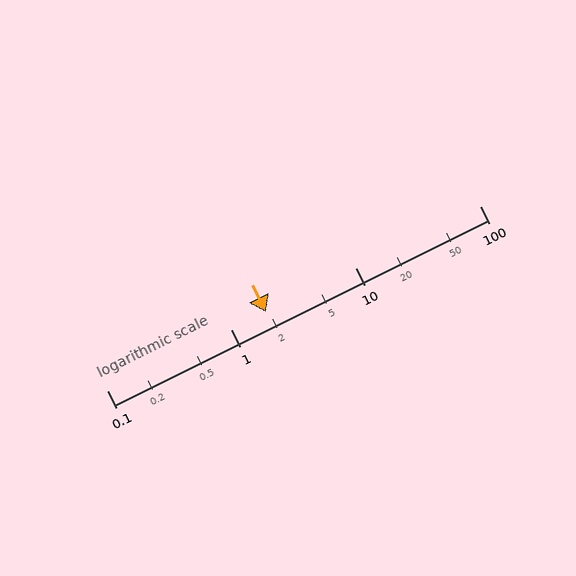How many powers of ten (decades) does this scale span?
The scale spans 3 decades, from 0.1 to 100.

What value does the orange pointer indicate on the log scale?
The pointer indicates approximately 1.9.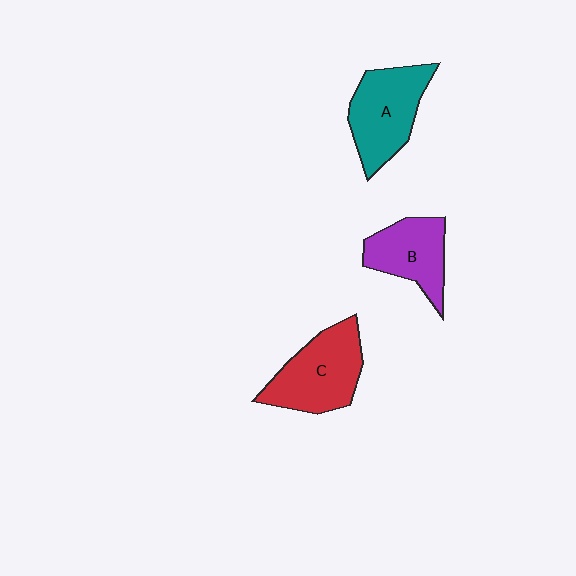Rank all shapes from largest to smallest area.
From largest to smallest: C (red), A (teal), B (purple).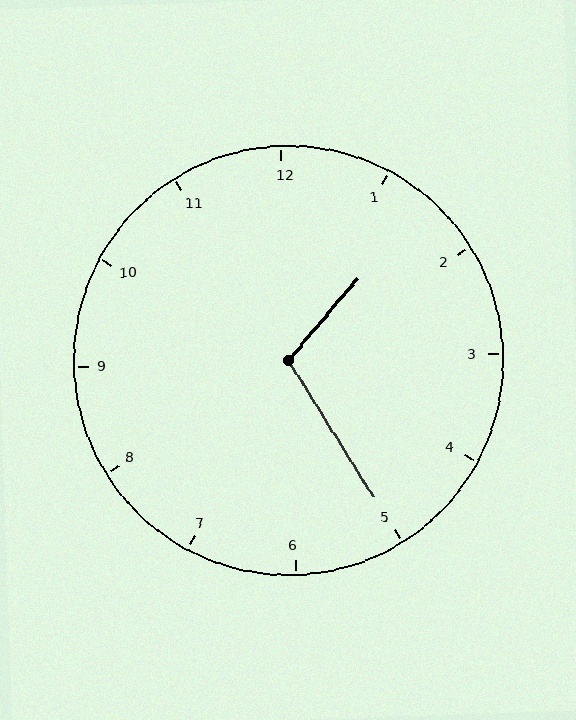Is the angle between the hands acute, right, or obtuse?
It is obtuse.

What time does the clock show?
1:25.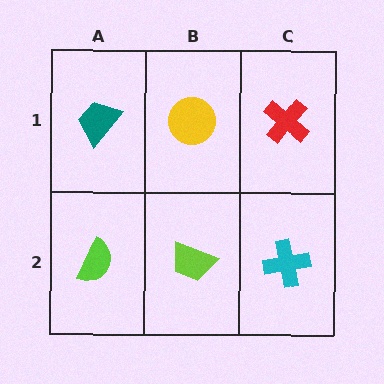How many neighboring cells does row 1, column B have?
3.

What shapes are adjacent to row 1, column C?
A cyan cross (row 2, column C), a yellow circle (row 1, column B).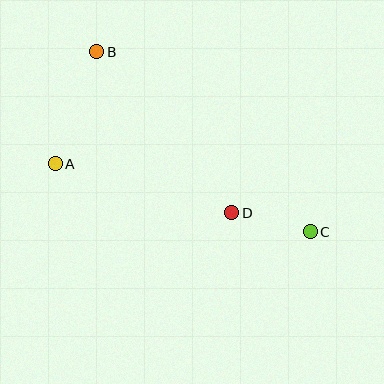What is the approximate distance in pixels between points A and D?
The distance between A and D is approximately 183 pixels.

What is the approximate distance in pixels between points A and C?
The distance between A and C is approximately 264 pixels.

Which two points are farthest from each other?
Points B and C are farthest from each other.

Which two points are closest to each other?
Points C and D are closest to each other.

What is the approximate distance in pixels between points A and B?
The distance between A and B is approximately 119 pixels.